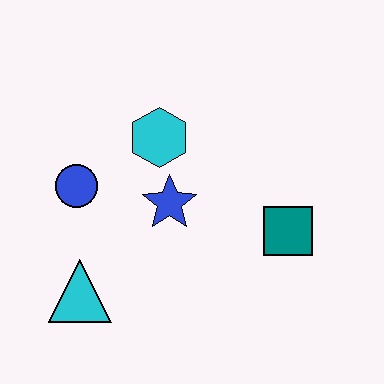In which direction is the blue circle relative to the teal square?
The blue circle is to the left of the teal square.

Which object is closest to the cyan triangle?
The blue circle is closest to the cyan triangle.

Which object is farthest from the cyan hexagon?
The cyan triangle is farthest from the cyan hexagon.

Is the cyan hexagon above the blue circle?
Yes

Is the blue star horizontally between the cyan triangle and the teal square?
Yes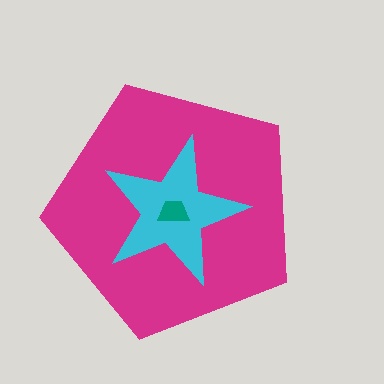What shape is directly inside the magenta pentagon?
The cyan star.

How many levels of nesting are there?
3.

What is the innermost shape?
The teal trapezoid.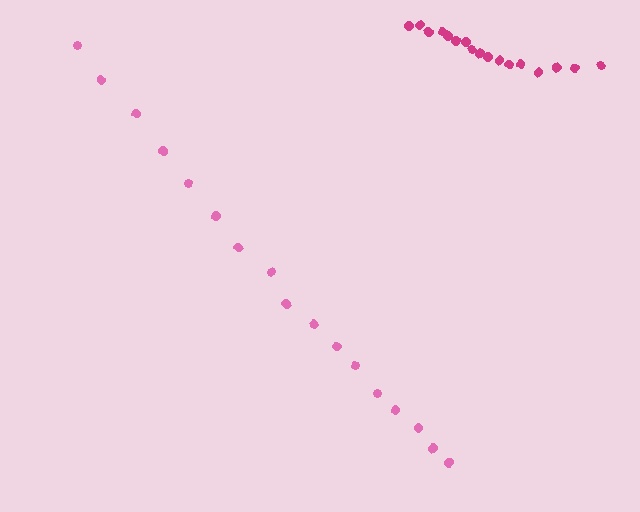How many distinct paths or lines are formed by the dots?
There are 2 distinct paths.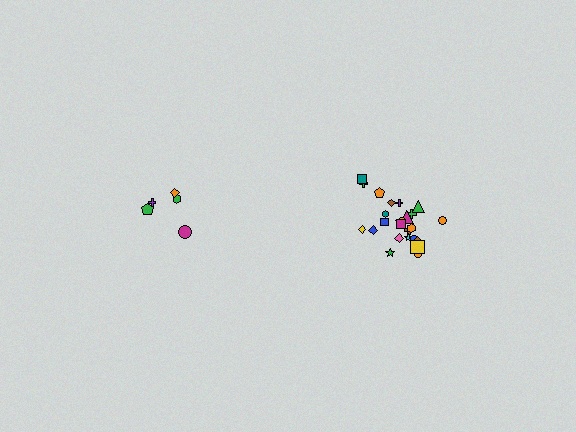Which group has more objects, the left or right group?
The right group.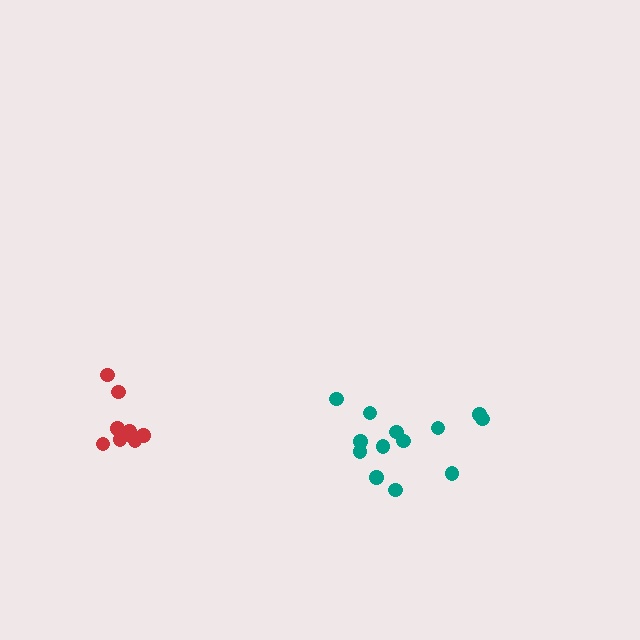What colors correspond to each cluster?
The clusters are colored: red, teal.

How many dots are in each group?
Group 1: 9 dots, Group 2: 13 dots (22 total).